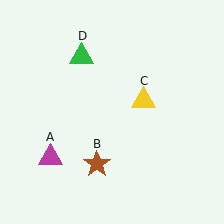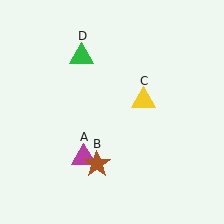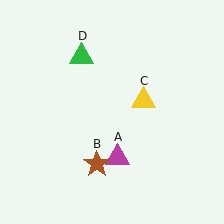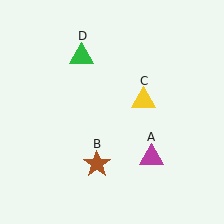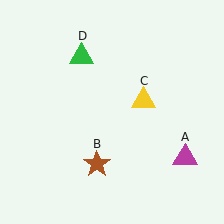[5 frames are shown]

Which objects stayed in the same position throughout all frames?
Brown star (object B) and yellow triangle (object C) and green triangle (object D) remained stationary.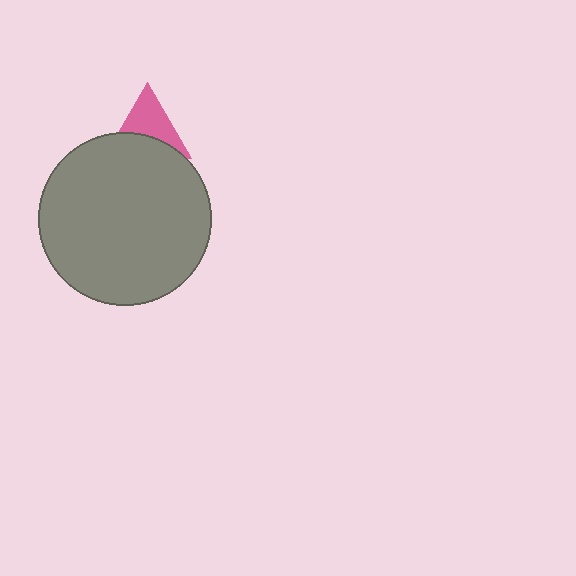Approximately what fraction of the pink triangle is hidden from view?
Roughly 46% of the pink triangle is hidden behind the gray circle.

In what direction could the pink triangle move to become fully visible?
The pink triangle could move up. That would shift it out from behind the gray circle entirely.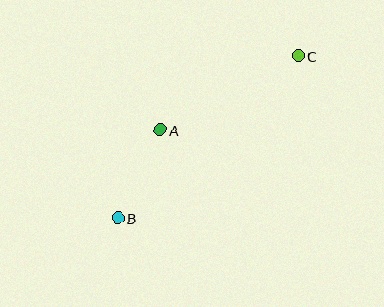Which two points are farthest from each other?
Points B and C are farthest from each other.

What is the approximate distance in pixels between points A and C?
The distance between A and C is approximately 156 pixels.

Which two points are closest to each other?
Points A and B are closest to each other.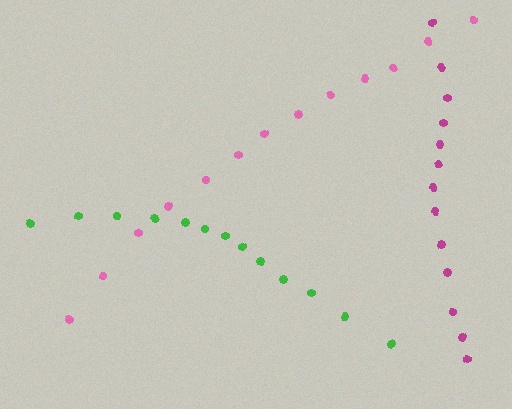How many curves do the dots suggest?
There are 3 distinct paths.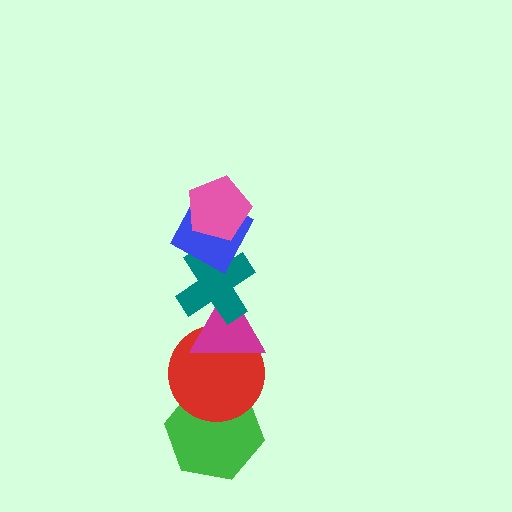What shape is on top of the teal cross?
The blue diamond is on top of the teal cross.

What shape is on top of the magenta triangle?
The teal cross is on top of the magenta triangle.